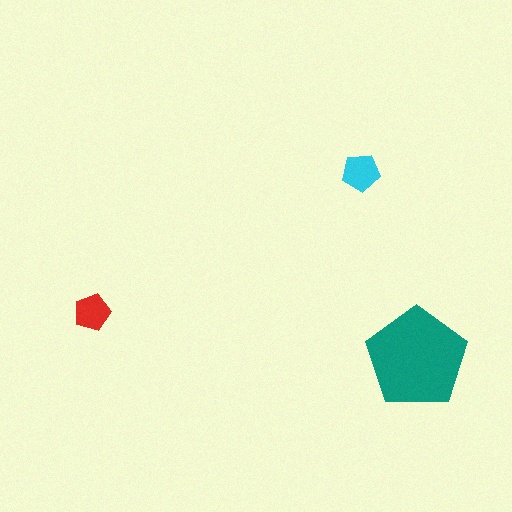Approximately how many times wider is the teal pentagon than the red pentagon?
About 3 times wider.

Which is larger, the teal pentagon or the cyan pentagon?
The teal one.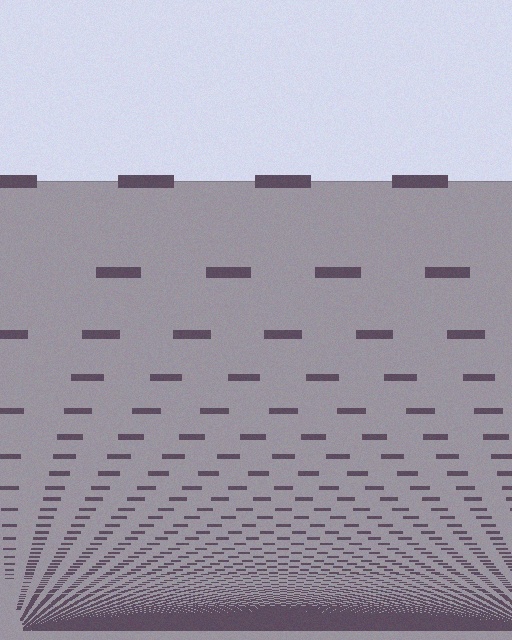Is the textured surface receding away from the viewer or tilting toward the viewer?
The surface appears to tilt toward the viewer. Texture elements get larger and sparser toward the top.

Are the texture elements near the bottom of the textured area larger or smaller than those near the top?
Smaller. The gradient is inverted — elements near the bottom are smaller and denser.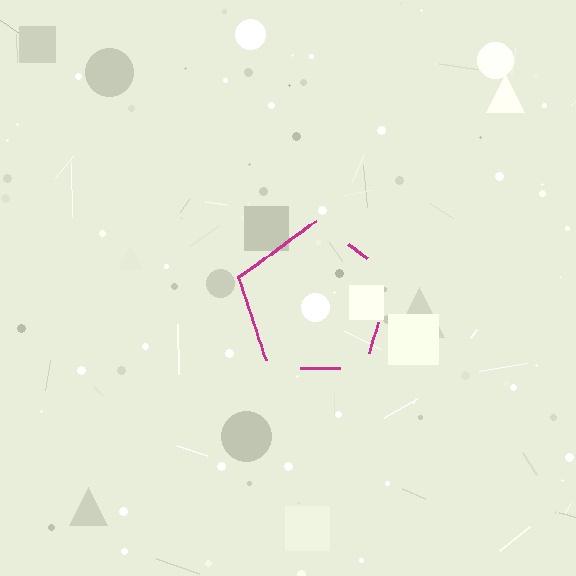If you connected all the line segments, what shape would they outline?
They would outline a pentagon.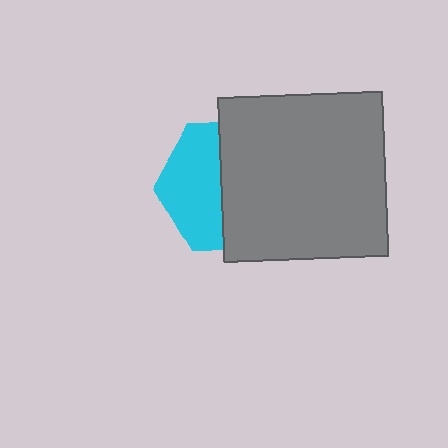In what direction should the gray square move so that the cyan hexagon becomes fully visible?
The gray square should move right. That is the shortest direction to clear the overlap and leave the cyan hexagon fully visible.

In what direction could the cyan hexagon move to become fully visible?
The cyan hexagon could move left. That would shift it out from behind the gray square entirely.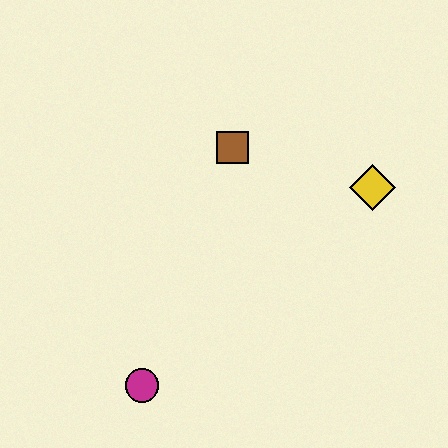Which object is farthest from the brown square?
The magenta circle is farthest from the brown square.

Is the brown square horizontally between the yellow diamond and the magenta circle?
Yes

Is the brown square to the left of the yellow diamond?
Yes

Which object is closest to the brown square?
The yellow diamond is closest to the brown square.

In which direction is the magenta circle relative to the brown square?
The magenta circle is below the brown square.